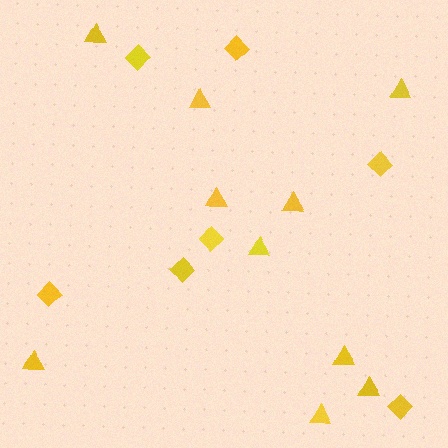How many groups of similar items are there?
There are 2 groups: one group of diamonds (7) and one group of triangles (10).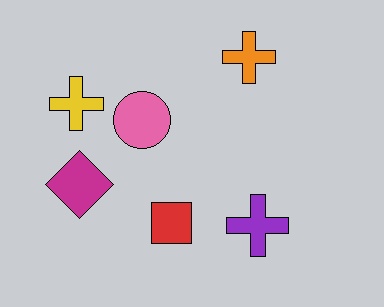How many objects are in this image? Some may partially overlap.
There are 6 objects.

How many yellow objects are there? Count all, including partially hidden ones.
There is 1 yellow object.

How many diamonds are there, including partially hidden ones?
There is 1 diamond.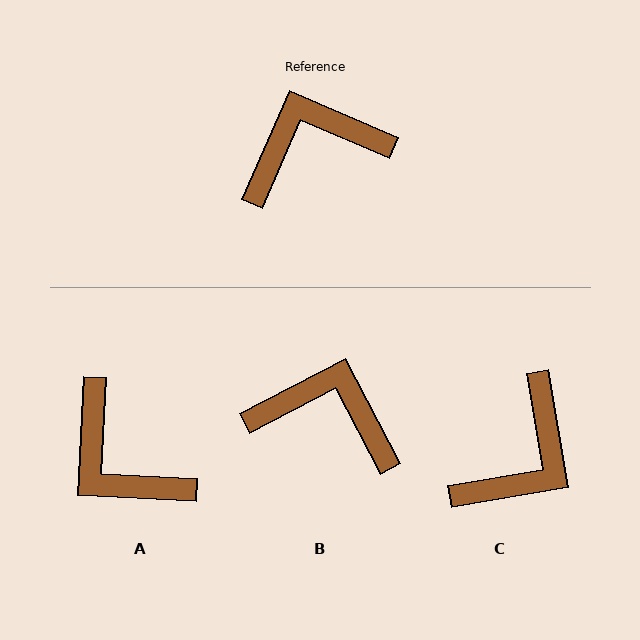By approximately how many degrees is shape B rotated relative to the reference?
Approximately 39 degrees clockwise.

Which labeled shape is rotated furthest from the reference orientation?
C, about 147 degrees away.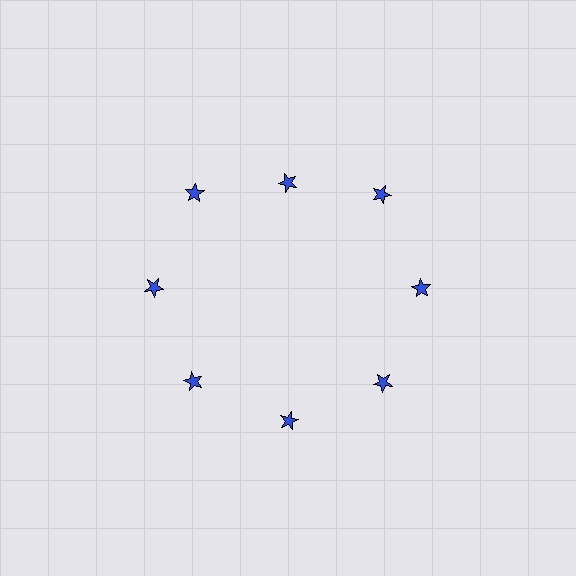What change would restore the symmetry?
The symmetry would be restored by moving it outward, back onto the ring so that all 8 stars sit at equal angles and equal distance from the center.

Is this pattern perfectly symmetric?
No. The 8 blue stars are arranged in a ring, but one element near the 12 o'clock position is pulled inward toward the center, breaking the 8-fold rotational symmetry.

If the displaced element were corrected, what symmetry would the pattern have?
It would have 8-fold rotational symmetry — the pattern would map onto itself every 45 degrees.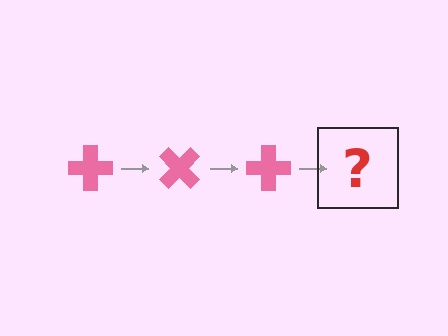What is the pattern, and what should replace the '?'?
The pattern is that the cross rotates 45 degrees each step. The '?' should be a pink cross rotated 135 degrees.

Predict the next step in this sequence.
The next step is a pink cross rotated 135 degrees.